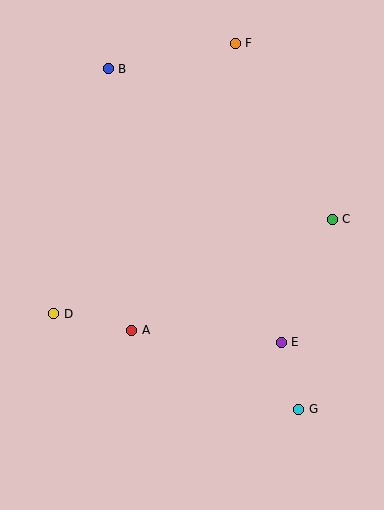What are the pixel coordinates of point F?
Point F is at (235, 43).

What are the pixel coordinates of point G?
Point G is at (299, 409).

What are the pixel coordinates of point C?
Point C is at (332, 219).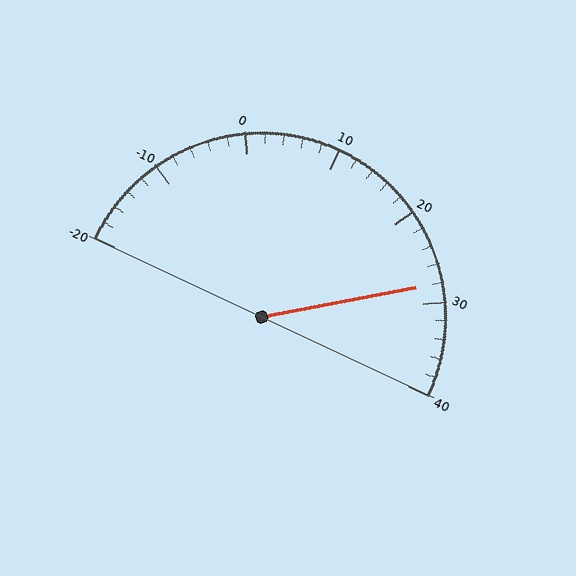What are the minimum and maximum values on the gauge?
The gauge ranges from -20 to 40.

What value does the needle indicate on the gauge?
The needle indicates approximately 28.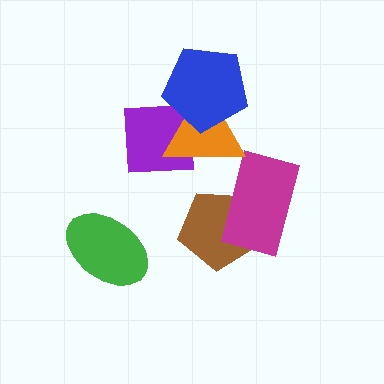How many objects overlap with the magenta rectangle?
1 object overlaps with the magenta rectangle.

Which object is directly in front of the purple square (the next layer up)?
The orange triangle is directly in front of the purple square.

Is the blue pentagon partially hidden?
No, no other shape covers it.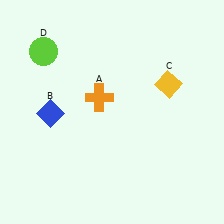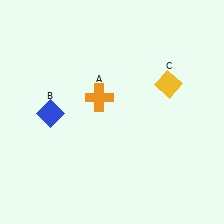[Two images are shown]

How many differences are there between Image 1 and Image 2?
There is 1 difference between the two images.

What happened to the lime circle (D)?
The lime circle (D) was removed in Image 2. It was in the top-left area of Image 1.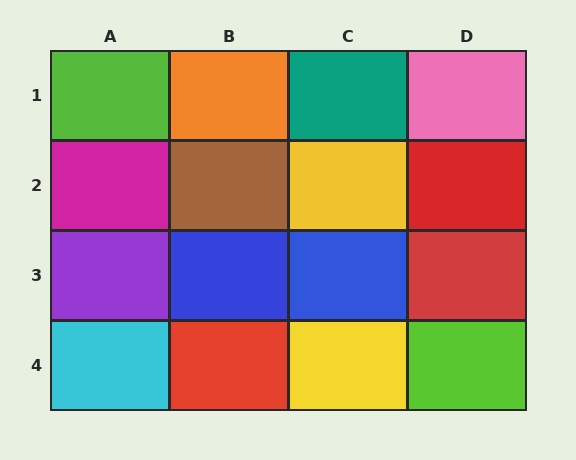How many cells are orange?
1 cell is orange.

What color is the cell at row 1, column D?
Pink.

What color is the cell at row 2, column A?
Magenta.